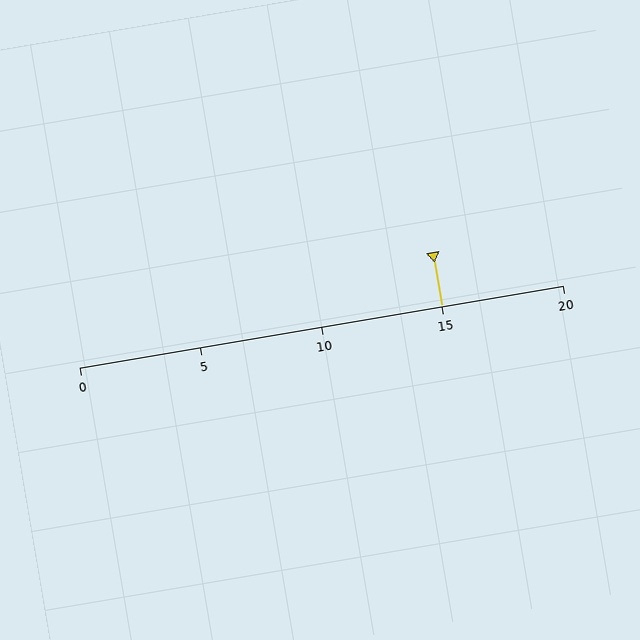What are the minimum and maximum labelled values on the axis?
The axis runs from 0 to 20.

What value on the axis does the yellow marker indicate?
The marker indicates approximately 15.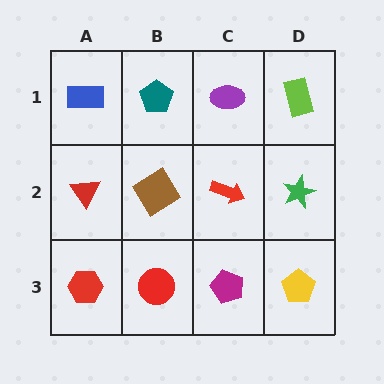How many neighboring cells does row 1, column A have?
2.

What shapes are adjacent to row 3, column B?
A brown diamond (row 2, column B), a red hexagon (row 3, column A), a magenta pentagon (row 3, column C).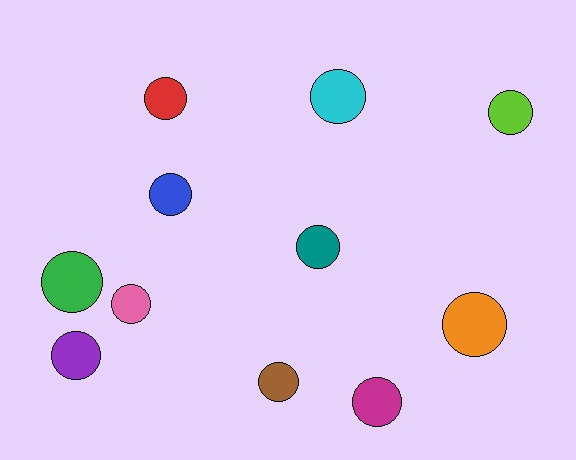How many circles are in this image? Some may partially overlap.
There are 11 circles.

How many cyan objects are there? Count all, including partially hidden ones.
There is 1 cyan object.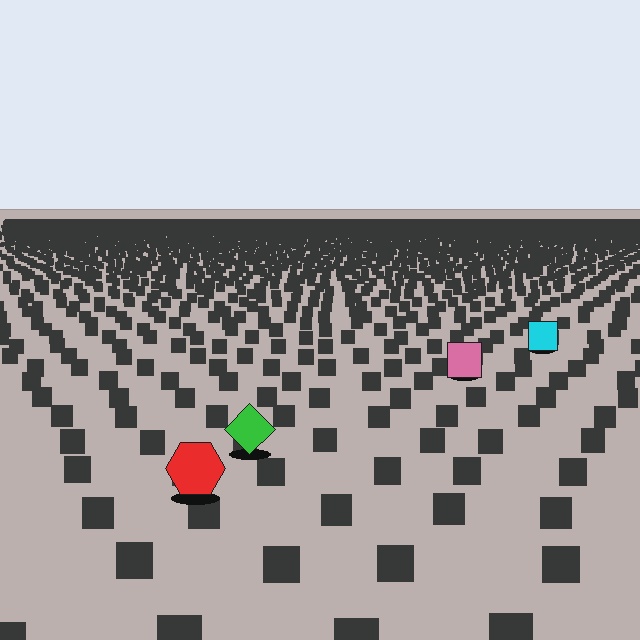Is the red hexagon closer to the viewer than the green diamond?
Yes. The red hexagon is closer — you can tell from the texture gradient: the ground texture is coarser near it.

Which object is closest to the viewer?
The red hexagon is closest. The texture marks near it are larger and more spread out.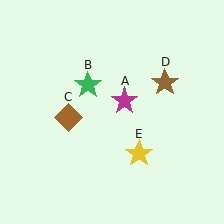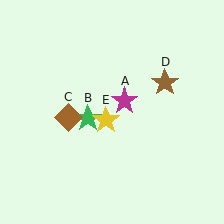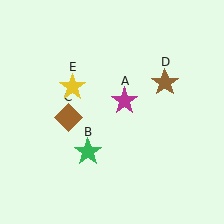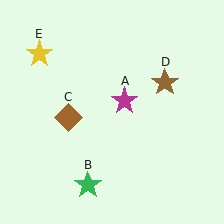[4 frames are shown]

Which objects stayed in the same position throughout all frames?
Magenta star (object A) and brown diamond (object C) and brown star (object D) remained stationary.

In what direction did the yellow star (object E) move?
The yellow star (object E) moved up and to the left.